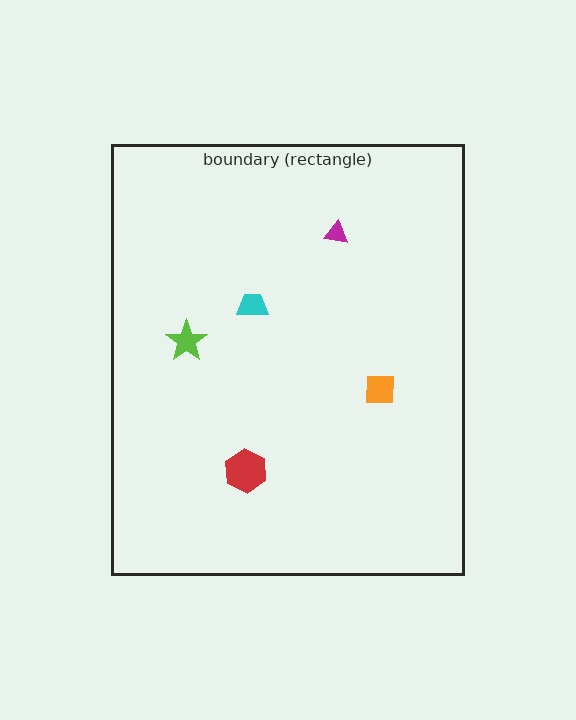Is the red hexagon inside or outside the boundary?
Inside.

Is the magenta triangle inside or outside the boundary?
Inside.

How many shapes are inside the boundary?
5 inside, 0 outside.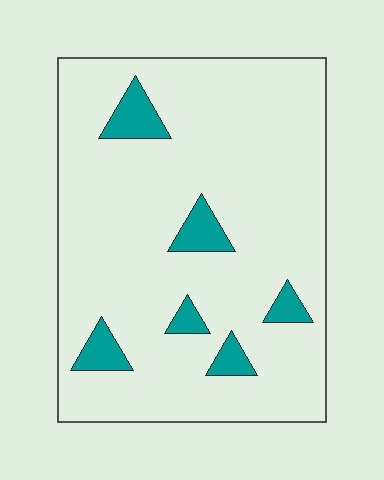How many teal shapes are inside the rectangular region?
6.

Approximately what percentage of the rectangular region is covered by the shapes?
Approximately 10%.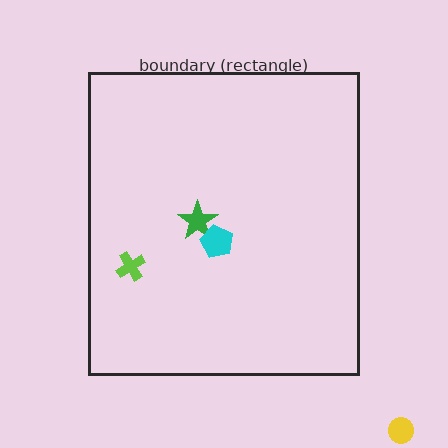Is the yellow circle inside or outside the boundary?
Outside.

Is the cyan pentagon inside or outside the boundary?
Inside.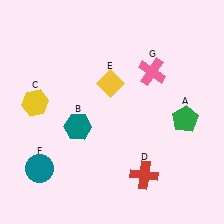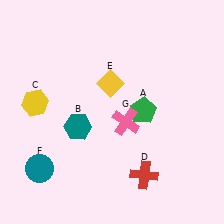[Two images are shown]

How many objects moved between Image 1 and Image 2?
2 objects moved between the two images.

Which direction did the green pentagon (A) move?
The green pentagon (A) moved left.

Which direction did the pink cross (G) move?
The pink cross (G) moved down.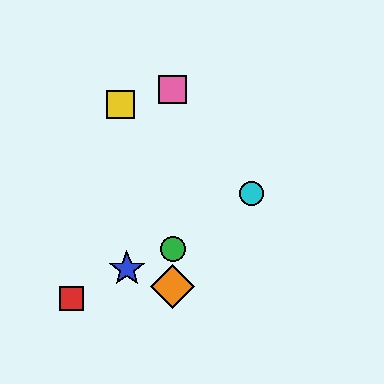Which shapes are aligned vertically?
The green circle, the purple star, the orange diamond, the pink square are aligned vertically.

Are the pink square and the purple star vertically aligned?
Yes, both are at x≈173.